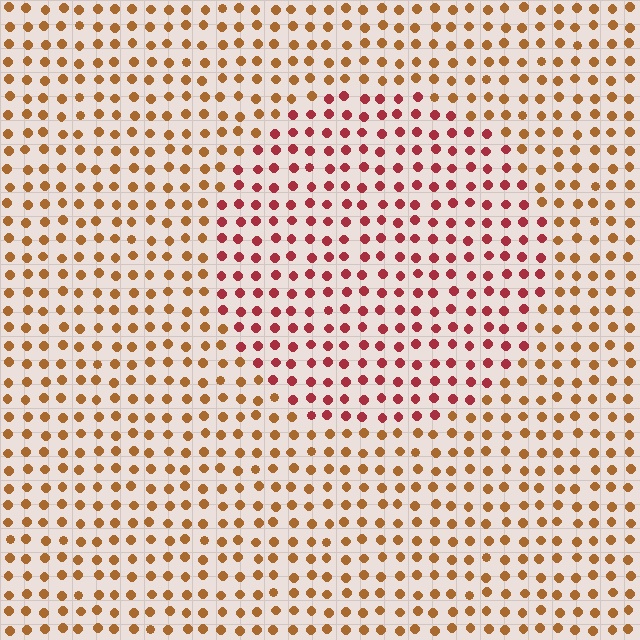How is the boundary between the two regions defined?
The boundary is defined purely by a slight shift in hue (about 38 degrees). Spacing, size, and orientation are identical on both sides.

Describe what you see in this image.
The image is filled with small brown elements in a uniform arrangement. A circle-shaped region is visible where the elements are tinted to a slightly different hue, forming a subtle color boundary.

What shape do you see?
I see a circle.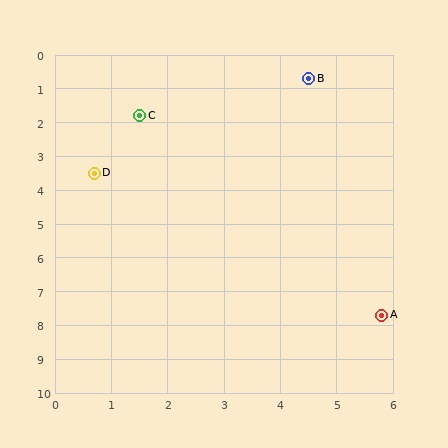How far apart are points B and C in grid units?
Points B and C are about 3.2 grid units apart.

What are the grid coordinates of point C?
Point C is at approximately (1.5, 1.8).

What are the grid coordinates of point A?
Point A is at approximately (5.8, 7.7).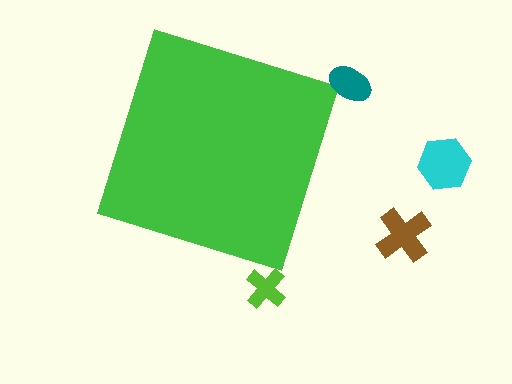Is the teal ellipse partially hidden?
No, the teal ellipse is fully visible.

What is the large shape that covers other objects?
A green square.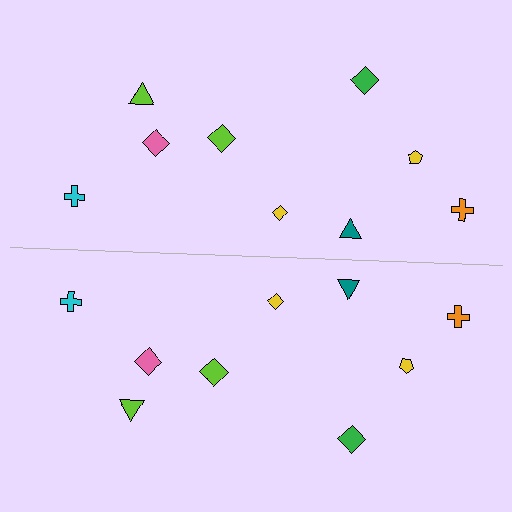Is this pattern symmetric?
Yes, this pattern has bilateral (reflection) symmetry.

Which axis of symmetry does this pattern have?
The pattern has a horizontal axis of symmetry running through the center of the image.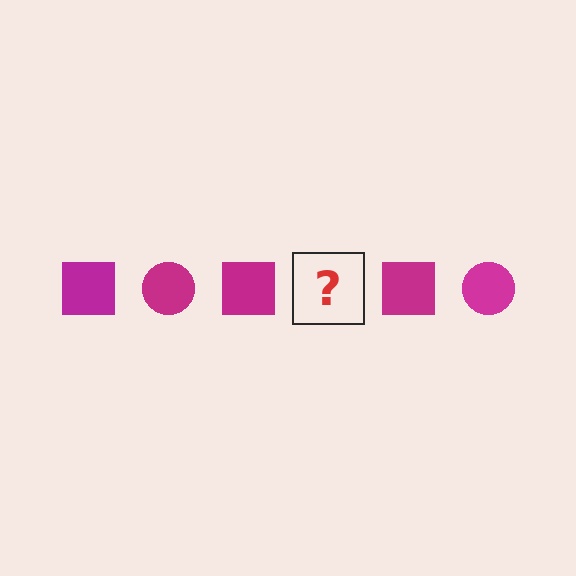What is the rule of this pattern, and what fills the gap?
The rule is that the pattern cycles through square, circle shapes in magenta. The gap should be filled with a magenta circle.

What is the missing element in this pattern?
The missing element is a magenta circle.